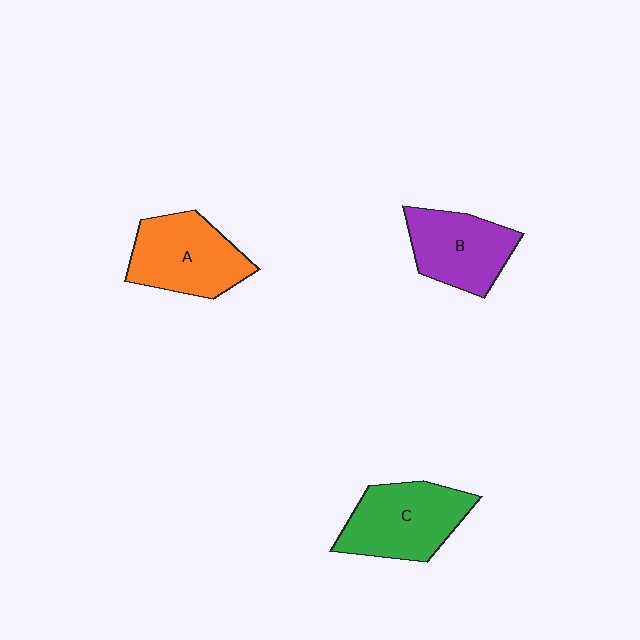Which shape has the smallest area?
Shape B (purple).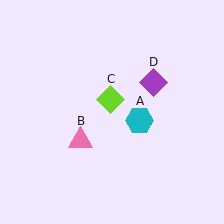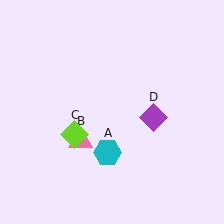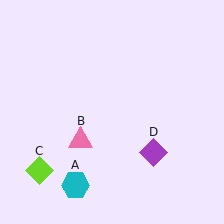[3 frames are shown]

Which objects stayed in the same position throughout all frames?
Pink triangle (object B) remained stationary.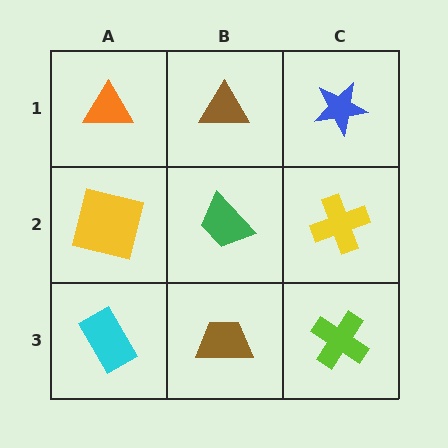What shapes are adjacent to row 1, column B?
A green trapezoid (row 2, column B), an orange triangle (row 1, column A), a blue star (row 1, column C).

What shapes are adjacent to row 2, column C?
A blue star (row 1, column C), a lime cross (row 3, column C), a green trapezoid (row 2, column B).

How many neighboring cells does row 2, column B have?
4.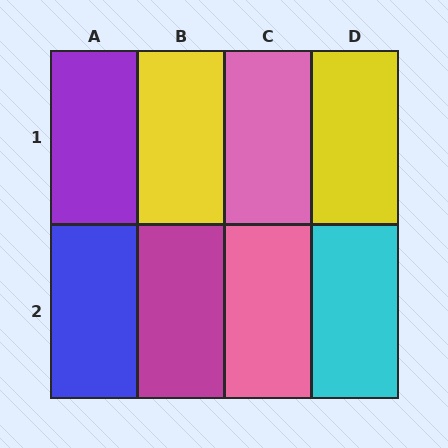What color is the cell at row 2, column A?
Blue.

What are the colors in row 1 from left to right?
Purple, yellow, pink, yellow.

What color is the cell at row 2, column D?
Cyan.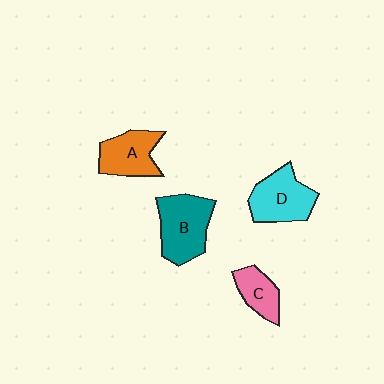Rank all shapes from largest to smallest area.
From largest to smallest: B (teal), D (cyan), A (orange), C (pink).